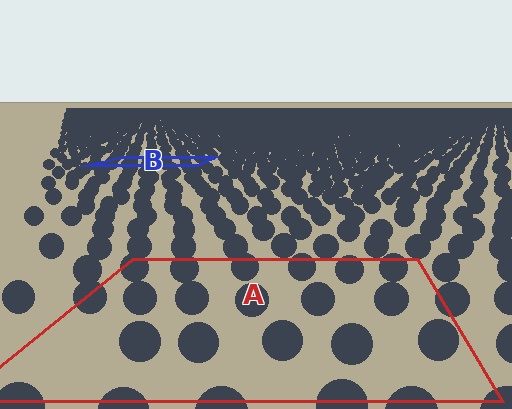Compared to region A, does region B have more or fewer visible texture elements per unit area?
Region B has more texture elements per unit area — they are packed more densely because it is farther away.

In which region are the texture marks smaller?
The texture marks are smaller in region B, because it is farther away.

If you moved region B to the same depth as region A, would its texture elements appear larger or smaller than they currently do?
They would appear larger. At a closer depth, the same texture elements are projected at a bigger on-screen size.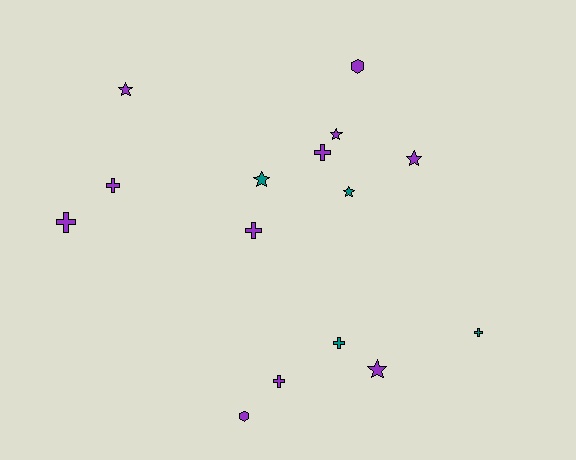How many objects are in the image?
There are 15 objects.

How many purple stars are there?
There are 4 purple stars.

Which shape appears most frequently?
Cross, with 7 objects.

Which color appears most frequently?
Purple, with 11 objects.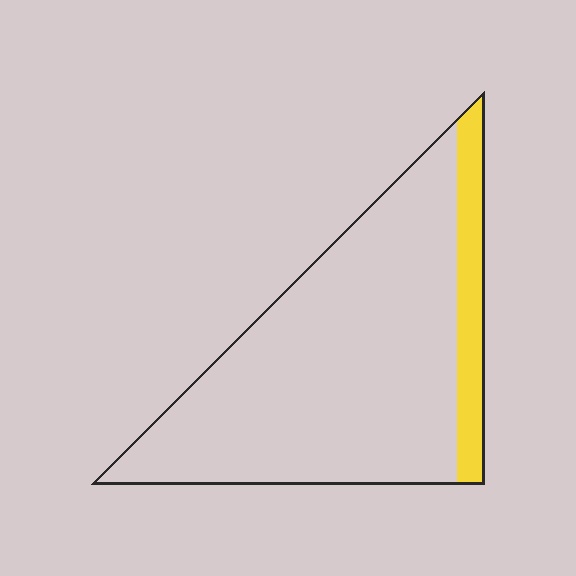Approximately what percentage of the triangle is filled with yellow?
Approximately 15%.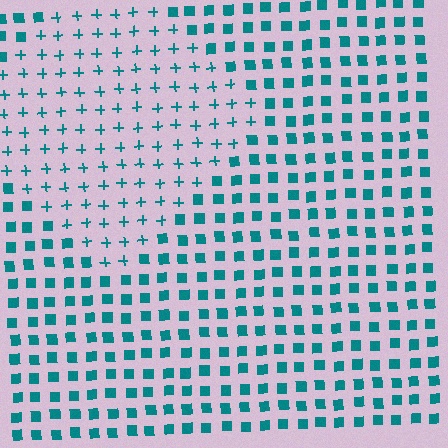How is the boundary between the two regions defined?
The boundary is defined by a change in element shape: plus signs inside vs. squares outside. All elements share the same color and spacing.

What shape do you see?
I see a diamond.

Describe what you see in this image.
The image is filled with small teal elements arranged in a uniform grid. A diamond-shaped region contains plus signs, while the surrounding area contains squares. The boundary is defined purely by the change in element shape.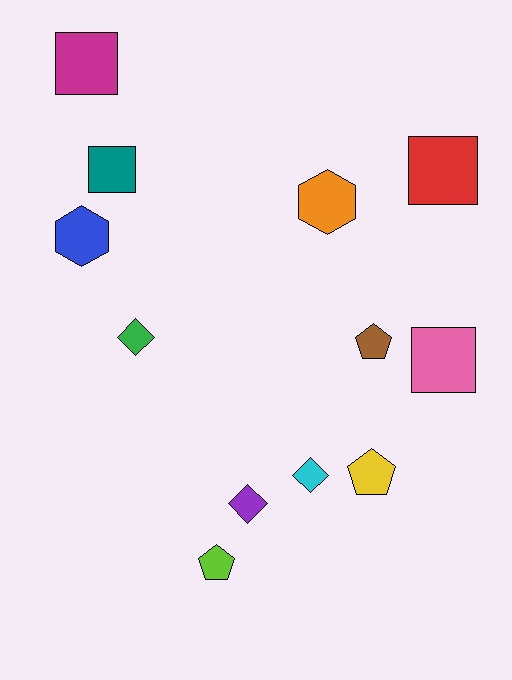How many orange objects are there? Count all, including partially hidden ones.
There is 1 orange object.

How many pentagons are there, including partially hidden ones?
There are 3 pentagons.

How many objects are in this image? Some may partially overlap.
There are 12 objects.